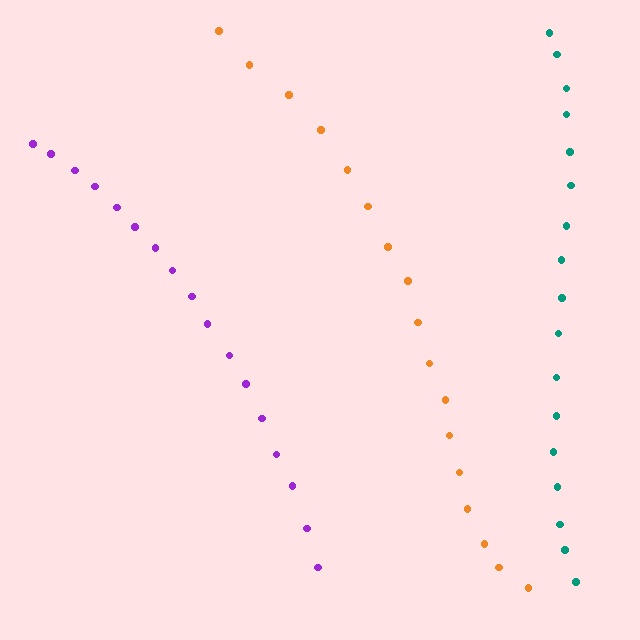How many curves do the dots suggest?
There are 3 distinct paths.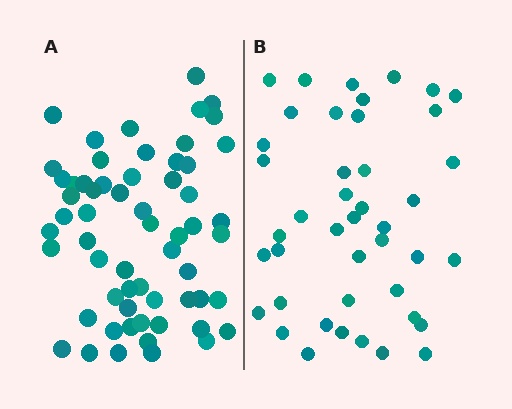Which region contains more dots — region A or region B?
Region A (the left region) has more dots.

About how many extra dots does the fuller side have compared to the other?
Region A has approximately 15 more dots than region B.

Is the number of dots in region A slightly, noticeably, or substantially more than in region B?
Region A has noticeably more, but not dramatically so. The ratio is roughly 1.4 to 1.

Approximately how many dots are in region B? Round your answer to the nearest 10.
About 40 dots. (The exact count is 43, which rounds to 40.)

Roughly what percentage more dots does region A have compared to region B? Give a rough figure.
About 40% more.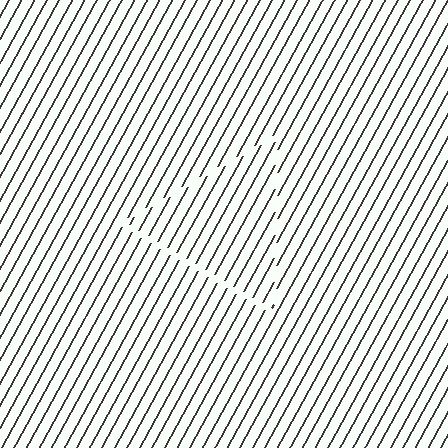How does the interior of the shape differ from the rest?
The interior of the shape contains the same grating, shifted by half a period — the contour is defined by the phase discontinuity where line-ends from the inner and outer gratings abut.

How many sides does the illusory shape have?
3 sides — the line-ends trace a triangle.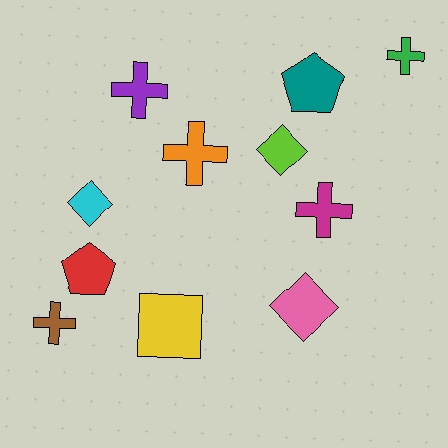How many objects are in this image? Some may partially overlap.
There are 11 objects.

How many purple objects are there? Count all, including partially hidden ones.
There is 1 purple object.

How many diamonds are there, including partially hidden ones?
There are 3 diamonds.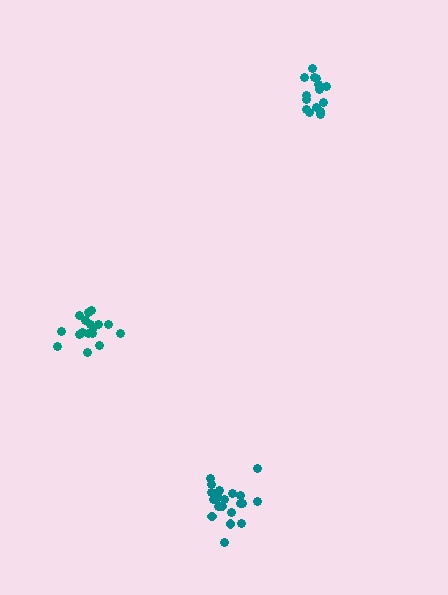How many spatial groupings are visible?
There are 3 spatial groupings.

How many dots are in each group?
Group 1: 21 dots, Group 2: 18 dots, Group 3: 15 dots (54 total).